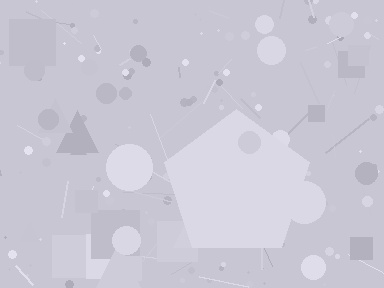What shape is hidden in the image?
A pentagon is hidden in the image.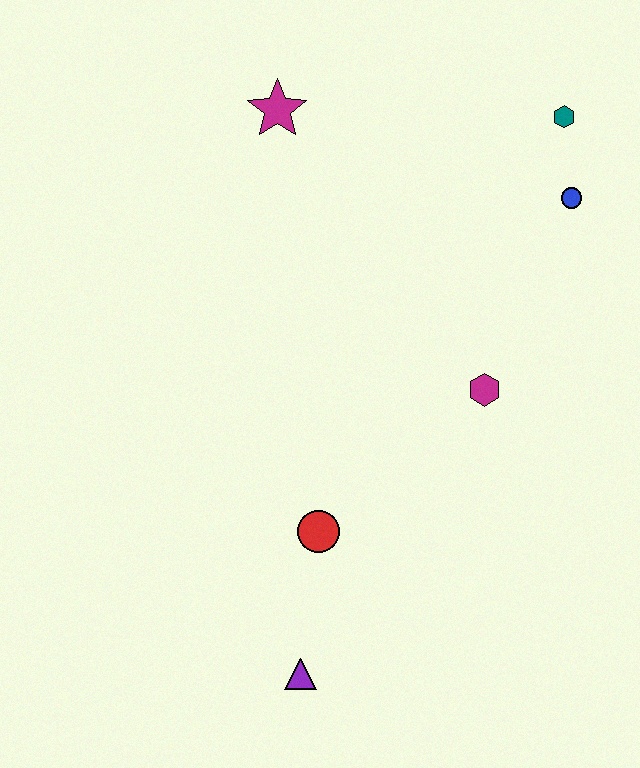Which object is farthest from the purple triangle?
The teal hexagon is farthest from the purple triangle.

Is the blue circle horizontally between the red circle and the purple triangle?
No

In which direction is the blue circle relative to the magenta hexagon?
The blue circle is above the magenta hexagon.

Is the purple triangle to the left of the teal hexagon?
Yes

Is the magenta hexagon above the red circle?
Yes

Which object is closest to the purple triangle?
The red circle is closest to the purple triangle.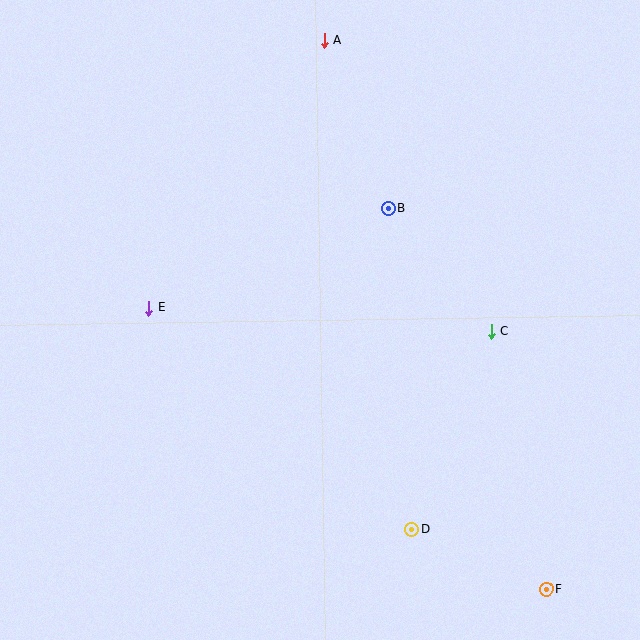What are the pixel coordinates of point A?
Point A is at (324, 40).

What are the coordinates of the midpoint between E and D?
The midpoint between E and D is at (280, 419).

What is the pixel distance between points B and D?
The distance between B and D is 322 pixels.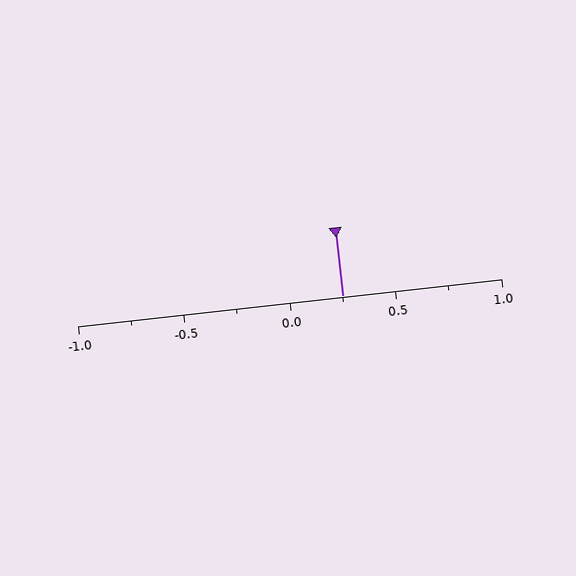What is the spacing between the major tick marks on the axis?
The major ticks are spaced 0.5 apart.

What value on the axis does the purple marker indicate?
The marker indicates approximately 0.25.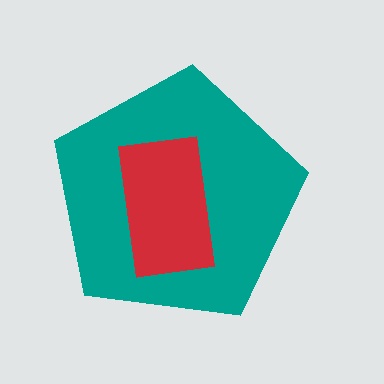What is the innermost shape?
The red rectangle.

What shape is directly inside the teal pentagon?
The red rectangle.